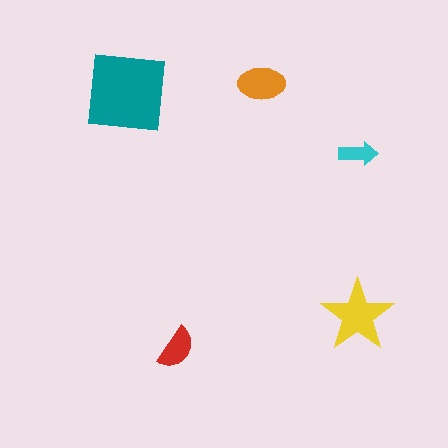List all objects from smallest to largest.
The cyan arrow, the red semicircle, the orange ellipse, the yellow star, the teal square.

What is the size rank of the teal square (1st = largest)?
1st.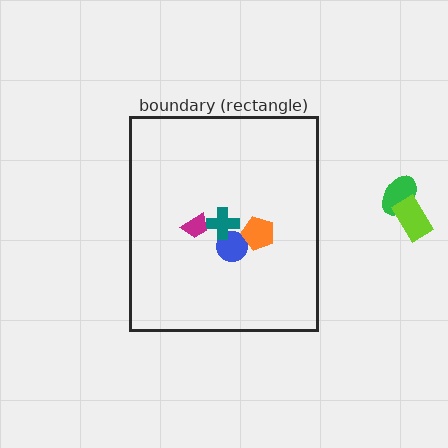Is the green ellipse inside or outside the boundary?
Outside.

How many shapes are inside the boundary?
4 inside, 2 outside.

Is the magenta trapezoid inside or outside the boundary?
Inside.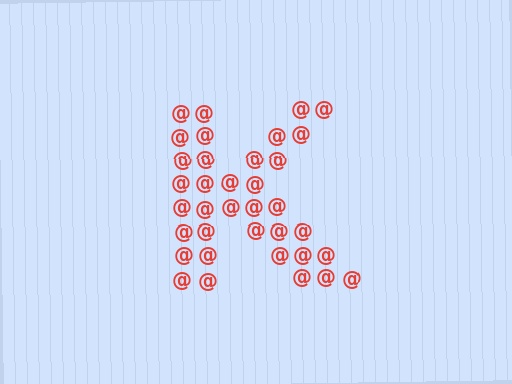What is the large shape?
The large shape is the letter K.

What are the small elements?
The small elements are at signs.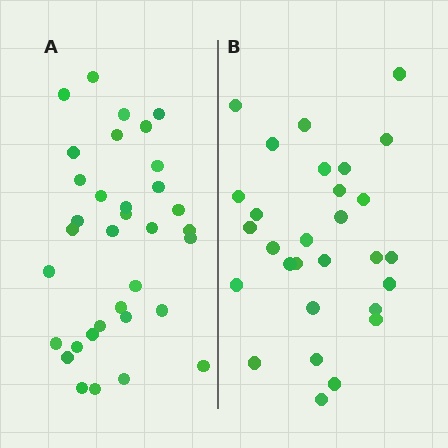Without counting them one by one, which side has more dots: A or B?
Region A (the left region) has more dots.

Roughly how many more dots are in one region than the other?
Region A has about 5 more dots than region B.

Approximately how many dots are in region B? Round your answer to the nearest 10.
About 30 dots. (The exact count is 29, which rounds to 30.)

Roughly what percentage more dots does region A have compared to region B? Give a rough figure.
About 15% more.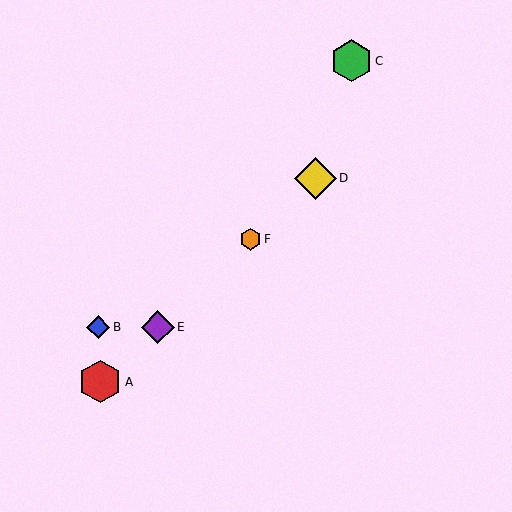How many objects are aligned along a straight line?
4 objects (A, D, E, F) are aligned along a straight line.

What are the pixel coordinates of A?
Object A is at (100, 382).